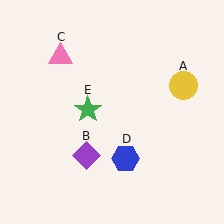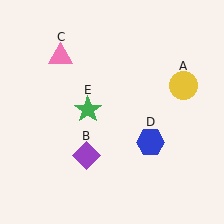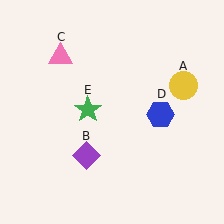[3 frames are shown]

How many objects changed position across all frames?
1 object changed position: blue hexagon (object D).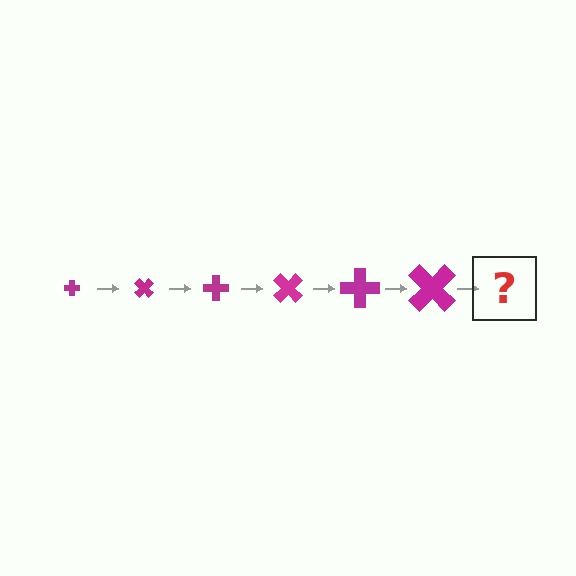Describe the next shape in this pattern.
It should be a cross, larger than the previous one and rotated 270 degrees from the start.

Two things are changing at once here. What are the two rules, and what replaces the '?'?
The two rules are that the cross grows larger each step and it rotates 45 degrees each step. The '?' should be a cross, larger than the previous one and rotated 270 degrees from the start.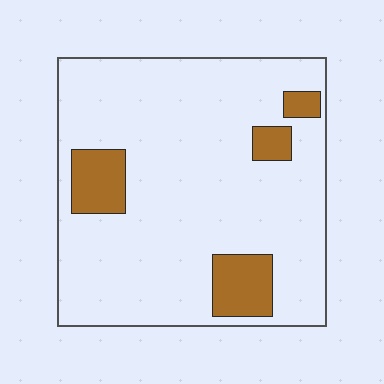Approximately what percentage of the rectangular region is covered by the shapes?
Approximately 15%.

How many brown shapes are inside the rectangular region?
4.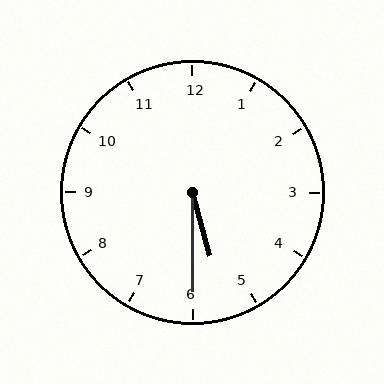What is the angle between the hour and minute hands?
Approximately 15 degrees.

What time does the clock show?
5:30.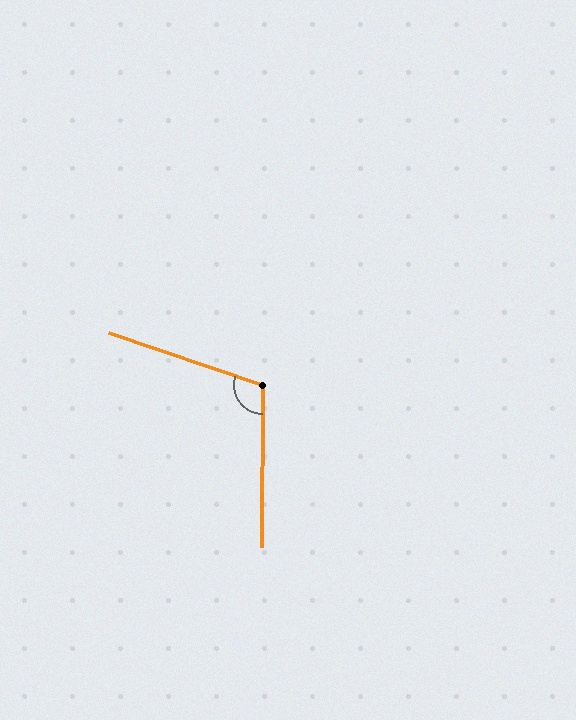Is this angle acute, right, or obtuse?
It is obtuse.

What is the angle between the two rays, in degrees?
Approximately 108 degrees.